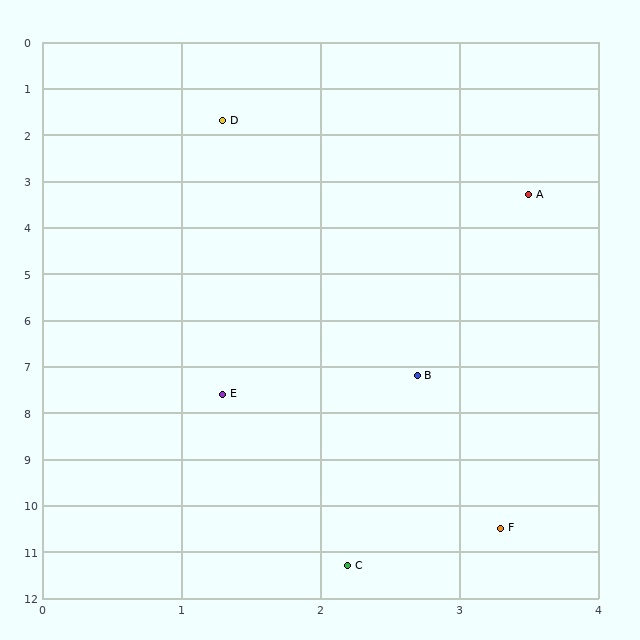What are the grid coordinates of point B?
Point B is at approximately (2.7, 7.2).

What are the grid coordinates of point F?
Point F is at approximately (3.3, 10.5).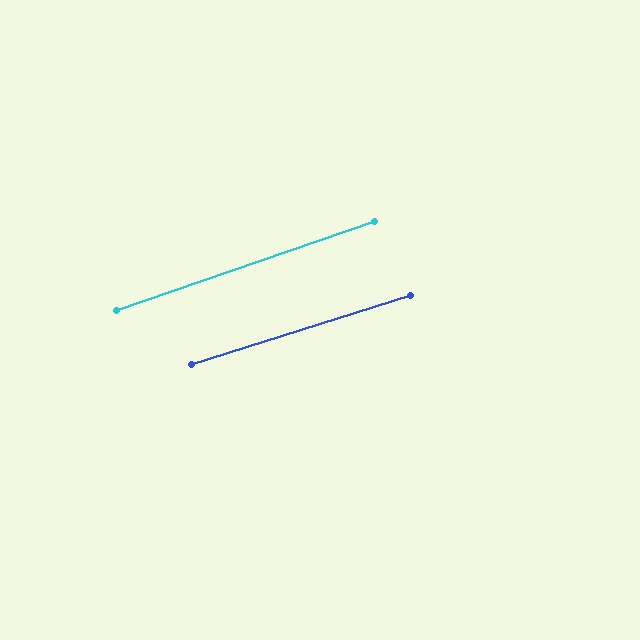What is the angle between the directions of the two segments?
Approximately 1 degree.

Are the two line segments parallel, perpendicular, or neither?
Parallel — their directions differ by only 1.5°.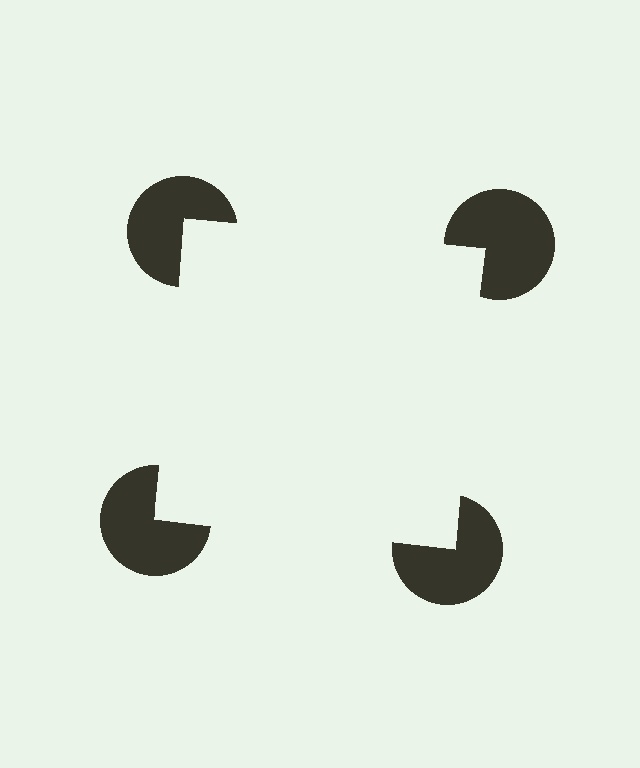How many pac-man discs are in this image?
There are 4 — one at each vertex of the illusory square.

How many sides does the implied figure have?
4 sides.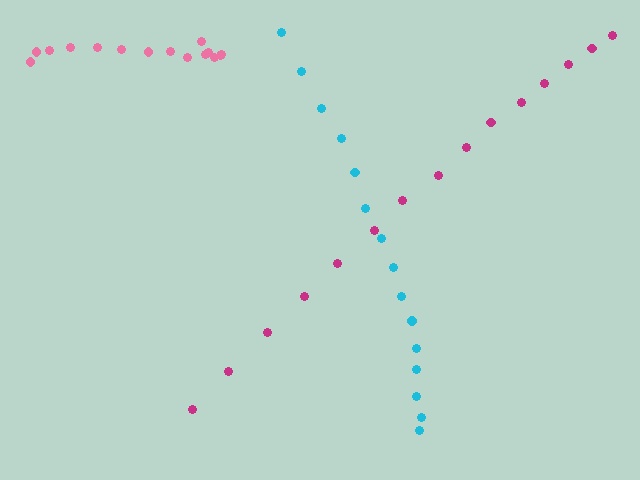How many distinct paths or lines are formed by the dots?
There are 3 distinct paths.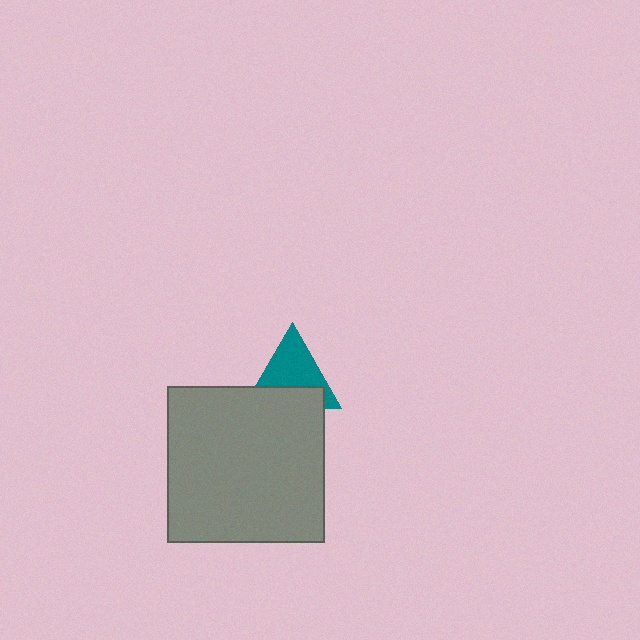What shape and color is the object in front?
The object in front is a gray square.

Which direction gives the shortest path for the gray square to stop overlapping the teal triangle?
Moving down gives the shortest separation.